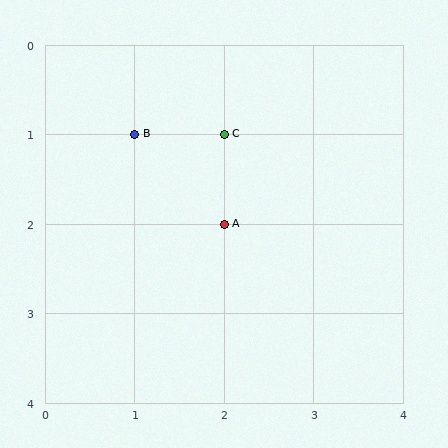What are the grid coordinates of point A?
Point A is at grid coordinates (2, 2).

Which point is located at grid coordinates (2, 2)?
Point A is at (2, 2).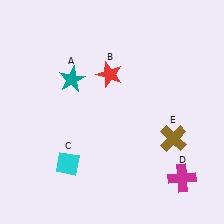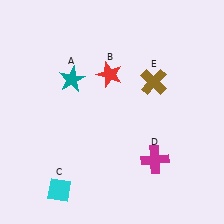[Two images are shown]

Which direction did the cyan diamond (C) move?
The cyan diamond (C) moved down.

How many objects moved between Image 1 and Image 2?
3 objects moved between the two images.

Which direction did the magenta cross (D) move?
The magenta cross (D) moved left.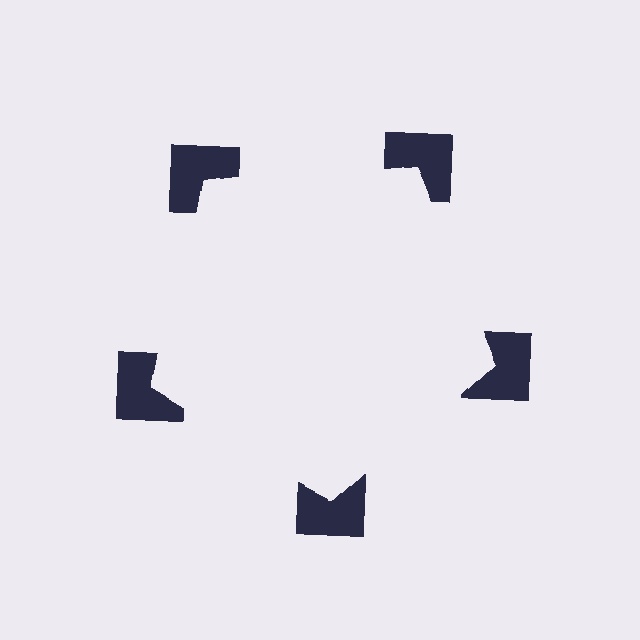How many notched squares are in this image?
There are 5 — one at each vertex of the illusory pentagon.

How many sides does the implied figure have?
5 sides.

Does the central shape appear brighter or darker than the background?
It typically appears slightly brighter than the background, even though no actual brightness change is drawn.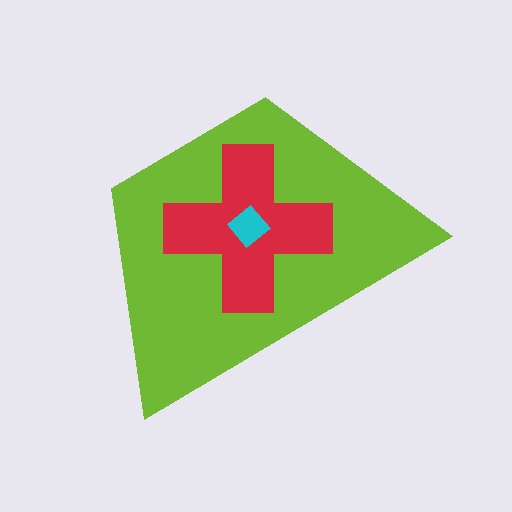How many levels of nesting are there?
3.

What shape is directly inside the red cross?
The cyan diamond.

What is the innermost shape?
The cyan diamond.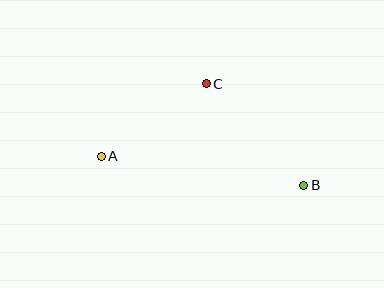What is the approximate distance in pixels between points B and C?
The distance between B and C is approximately 141 pixels.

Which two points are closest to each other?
Points A and C are closest to each other.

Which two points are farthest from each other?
Points A and B are farthest from each other.